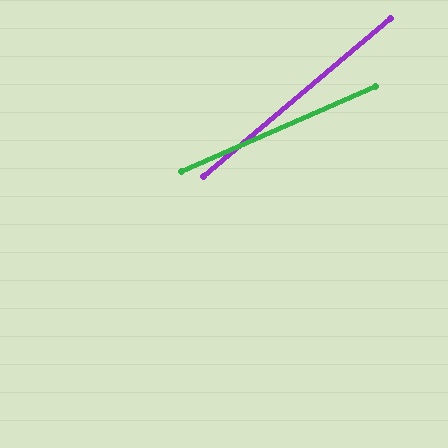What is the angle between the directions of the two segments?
Approximately 16 degrees.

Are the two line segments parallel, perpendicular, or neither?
Neither parallel nor perpendicular — they differ by about 16°.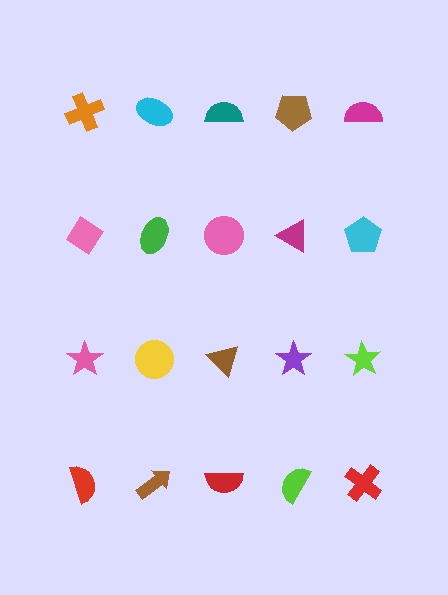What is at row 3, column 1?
A pink star.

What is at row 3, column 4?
A purple star.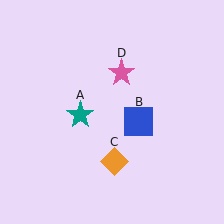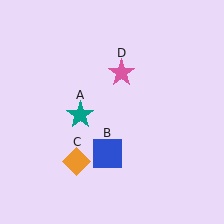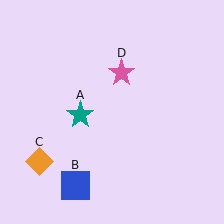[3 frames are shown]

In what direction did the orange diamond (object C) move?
The orange diamond (object C) moved left.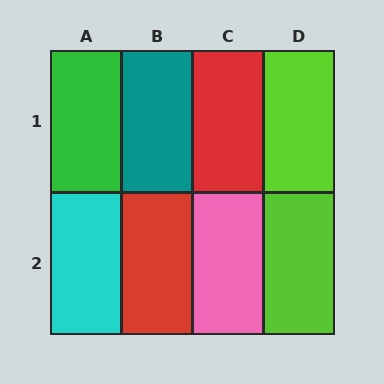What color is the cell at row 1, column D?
Lime.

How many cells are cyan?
1 cell is cyan.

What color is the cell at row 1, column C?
Red.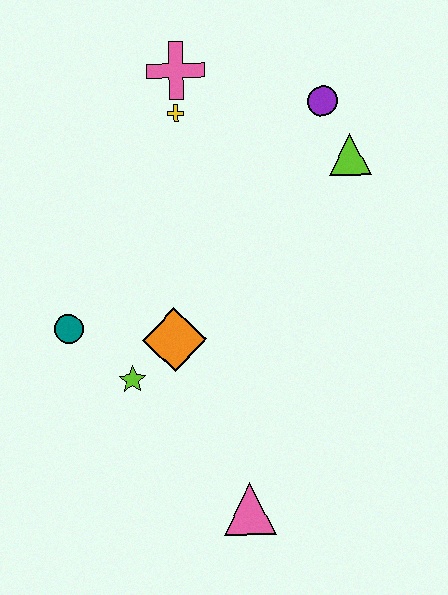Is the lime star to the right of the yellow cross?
No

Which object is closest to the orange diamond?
The lime star is closest to the orange diamond.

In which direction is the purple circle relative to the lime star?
The purple circle is above the lime star.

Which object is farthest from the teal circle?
The purple circle is farthest from the teal circle.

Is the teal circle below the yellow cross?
Yes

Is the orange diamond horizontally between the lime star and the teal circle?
No